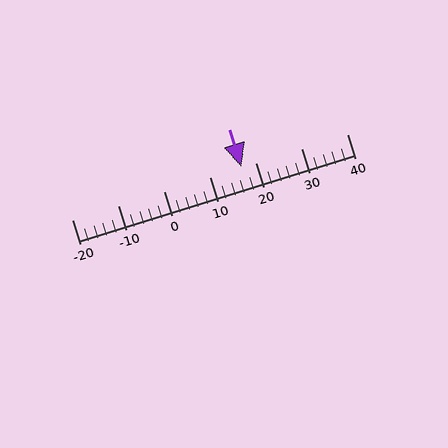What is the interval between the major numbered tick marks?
The major tick marks are spaced 10 units apart.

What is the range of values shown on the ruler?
The ruler shows values from -20 to 40.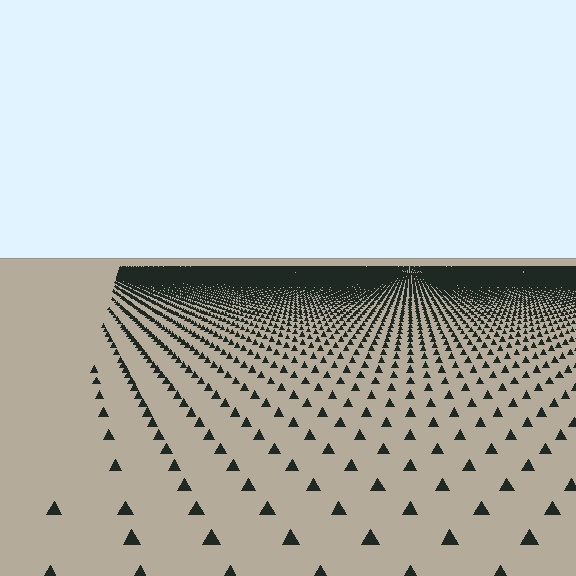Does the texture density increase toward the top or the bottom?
Density increases toward the top.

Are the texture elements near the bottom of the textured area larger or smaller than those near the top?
Larger. Near the bottom, elements are closer to the viewer and appear at a bigger on-screen size.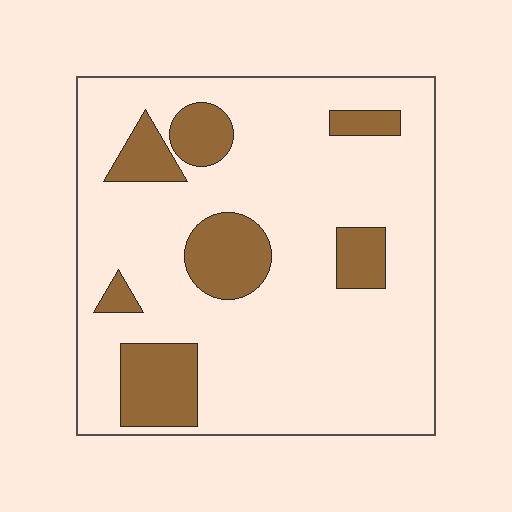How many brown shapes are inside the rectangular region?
7.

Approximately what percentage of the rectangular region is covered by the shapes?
Approximately 20%.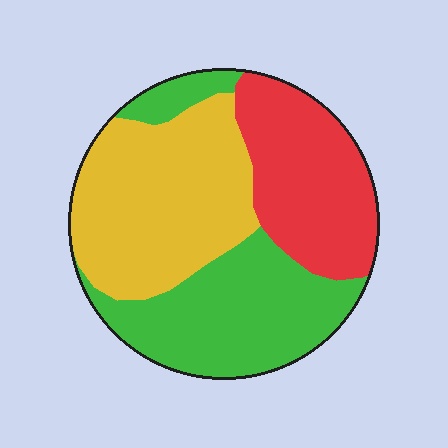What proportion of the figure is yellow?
Yellow takes up about three eighths (3/8) of the figure.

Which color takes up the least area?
Red, at roughly 25%.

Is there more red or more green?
Green.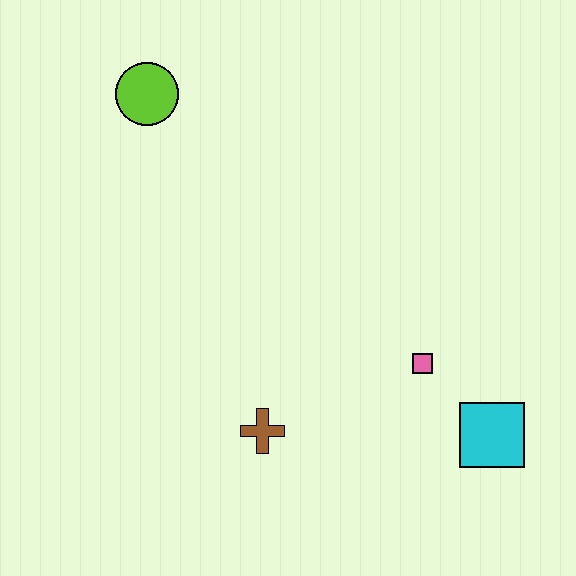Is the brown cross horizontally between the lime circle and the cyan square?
Yes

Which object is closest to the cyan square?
The pink square is closest to the cyan square.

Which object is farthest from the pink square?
The lime circle is farthest from the pink square.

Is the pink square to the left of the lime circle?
No